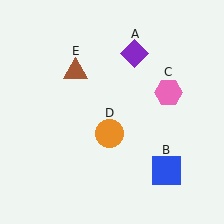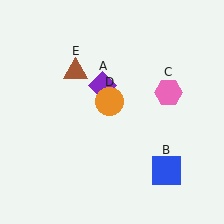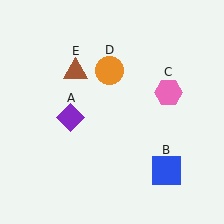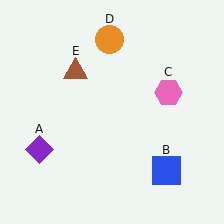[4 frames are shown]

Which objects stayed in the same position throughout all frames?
Blue square (object B) and pink hexagon (object C) and brown triangle (object E) remained stationary.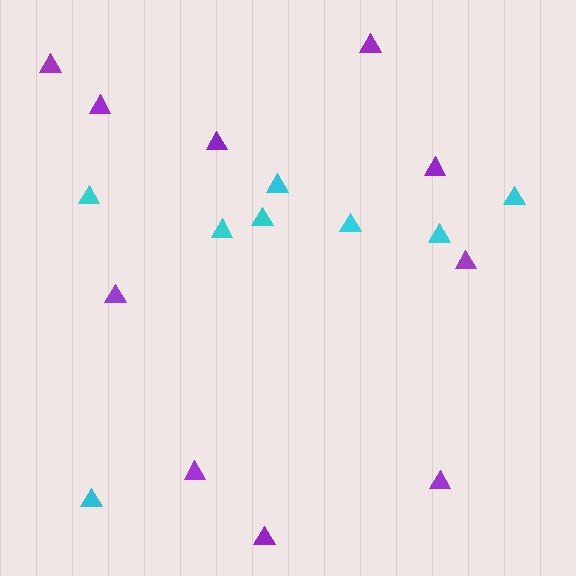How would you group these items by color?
There are 2 groups: one group of purple triangles (10) and one group of cyan triangles (8).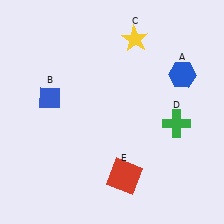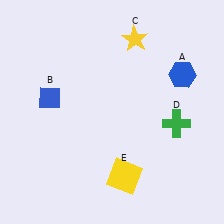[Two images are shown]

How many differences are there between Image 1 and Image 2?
There is 1 difference between the two images.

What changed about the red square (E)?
In Image 1, E is red. In Image 2, it changed to yellow.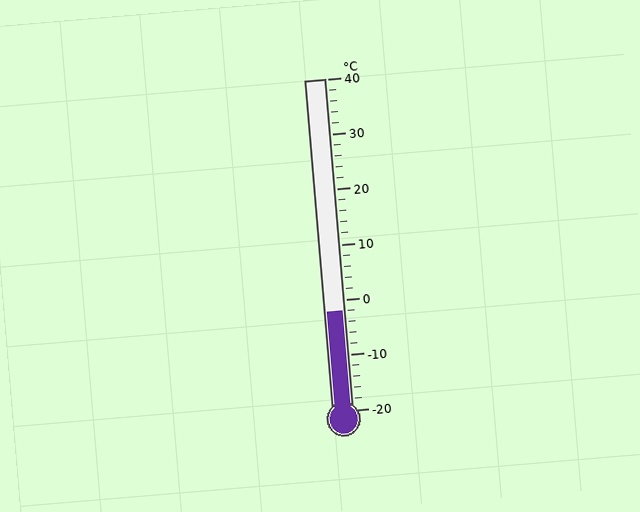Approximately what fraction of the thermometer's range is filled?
The thermometer is filled to approximately 30% of its range.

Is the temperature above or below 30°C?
The temperature is below 30°C.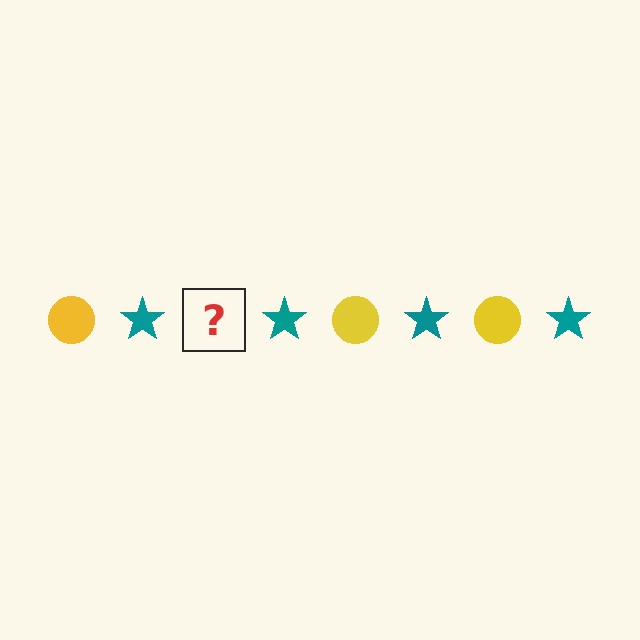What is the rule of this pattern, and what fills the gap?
The rule is that the pattern alternates between yellow circle and teal star. The gap should be filled with a yellow circle.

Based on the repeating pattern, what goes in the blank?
The blank should be a yellow circle.